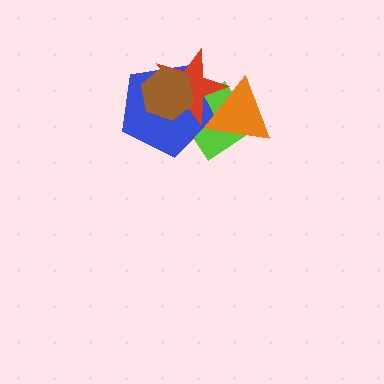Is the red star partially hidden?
Yes, it is partially covered by another shape.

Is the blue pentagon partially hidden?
Yes, it is partially covered by another shape.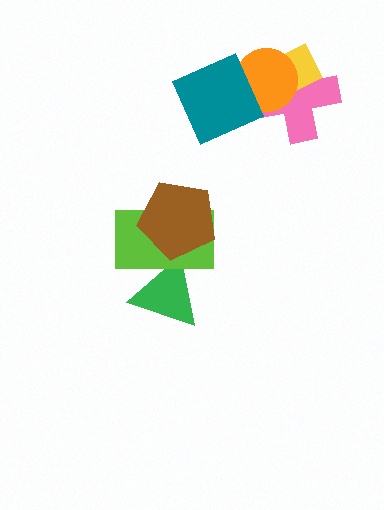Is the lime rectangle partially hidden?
Yes, it is partially covered by another shape.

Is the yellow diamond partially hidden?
Yes, it is partially covered by another shape.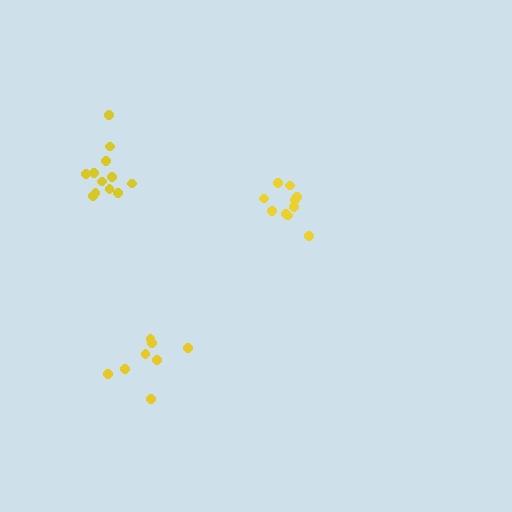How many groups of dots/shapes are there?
There are 3 groups.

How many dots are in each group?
Group 1: 10 dots, Group 2: 8 dots, Group 3: 12 dots (30 total).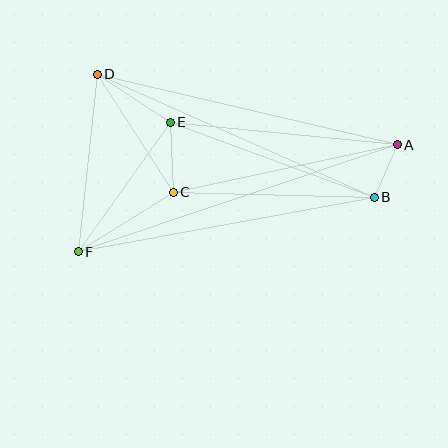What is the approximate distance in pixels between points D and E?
The distance between D and E is approximately 87 pixels.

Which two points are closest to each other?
Points A and B are closest to each other.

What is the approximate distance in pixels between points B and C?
The distance between B and C is approximately 201 pixels.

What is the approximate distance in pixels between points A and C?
The distance between A and C is approximately 229 pixels.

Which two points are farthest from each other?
Points A and F are farthest from each other.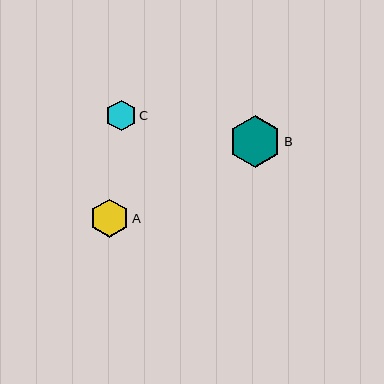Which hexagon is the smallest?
Hexagon C is the smallest with a size of approximately 31 pixels.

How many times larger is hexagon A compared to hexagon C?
Hexagon A is approximately 1.3 times the size of hexagon C.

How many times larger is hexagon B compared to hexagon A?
Hexagon B is approximately 1.4 times the size of hexagon A.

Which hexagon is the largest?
Hexagon B is the largest with a size of approximately 52 pixels.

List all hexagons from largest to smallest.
From largest to smallest: B, A, C.